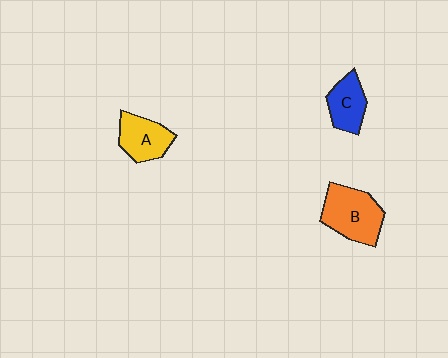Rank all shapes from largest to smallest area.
From largest to smallest: B (orange), A (yellow), C (blue).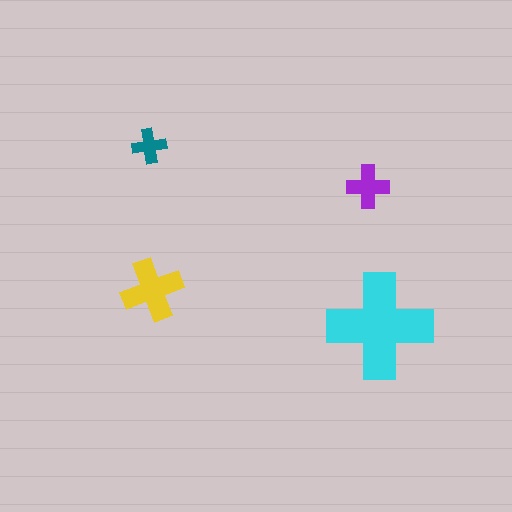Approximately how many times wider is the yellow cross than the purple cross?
About 1.5 times wider.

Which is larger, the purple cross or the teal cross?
The purple one.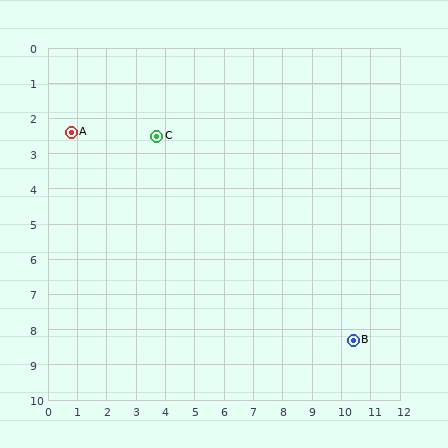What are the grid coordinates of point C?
Point C is at approximately (3.7, 2.5).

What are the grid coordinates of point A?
Point A is at approximately (0.8, 2.4).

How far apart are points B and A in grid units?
Points B and A are about 11.3 grid units apart.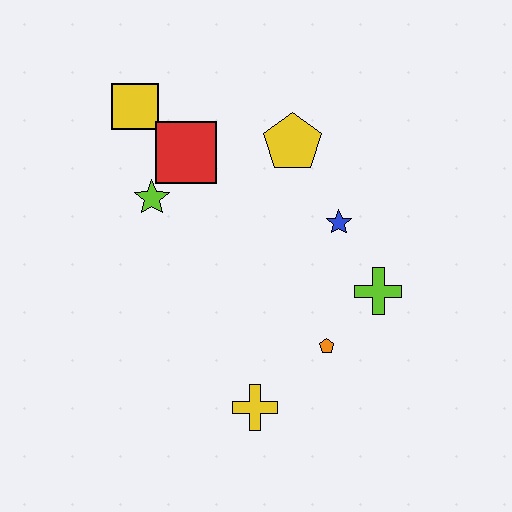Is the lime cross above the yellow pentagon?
No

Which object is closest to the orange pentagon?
The lime cross is closest to the orange pentagon.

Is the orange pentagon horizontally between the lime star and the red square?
No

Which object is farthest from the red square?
The yellow cross is farthest from the red square.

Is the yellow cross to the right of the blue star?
No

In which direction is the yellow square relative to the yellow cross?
The yellow square is above the yellow cross.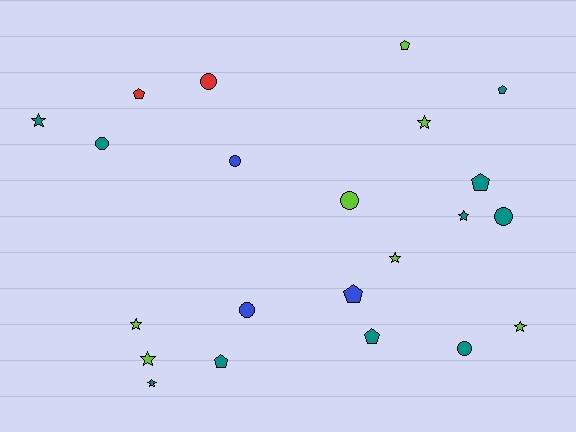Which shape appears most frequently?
Star, with 8 objects.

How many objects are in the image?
There are 22 objects.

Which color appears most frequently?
Teal, with 10 objects.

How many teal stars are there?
There are 3 teal stars.